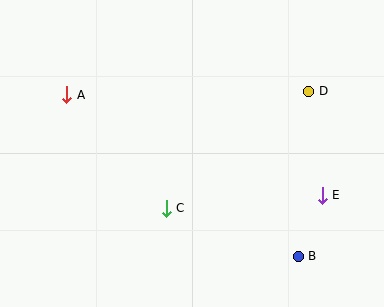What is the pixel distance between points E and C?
The distance between E and C is 157 pixels.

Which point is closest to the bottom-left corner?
Point C is closest to the bottom-left corner.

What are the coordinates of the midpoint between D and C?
The midpoint between D and C is at (237, 150).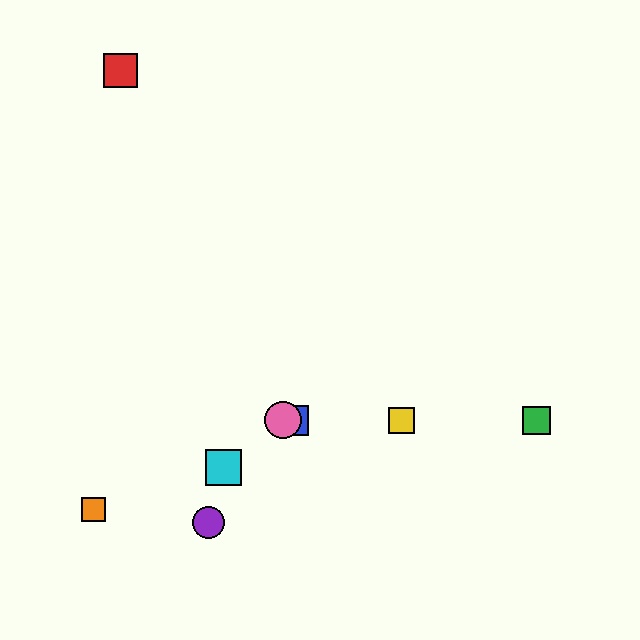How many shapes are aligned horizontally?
4 shapes (the blue square, the green square, the yellow square, the pink circle) are aligned horizontally.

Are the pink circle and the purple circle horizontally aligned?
No, the pink circle is at y≈420 and the purple circle is at y≈523.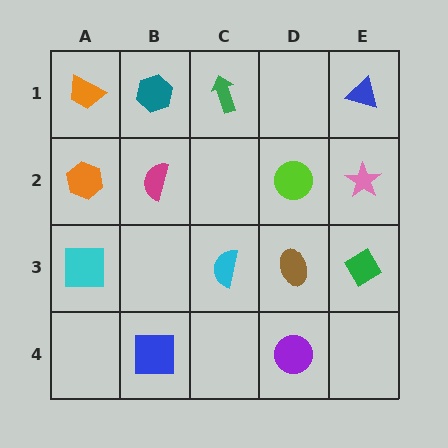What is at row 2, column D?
A lime circle.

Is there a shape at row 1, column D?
No, that cell is empty.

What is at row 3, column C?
A cyan semicircle.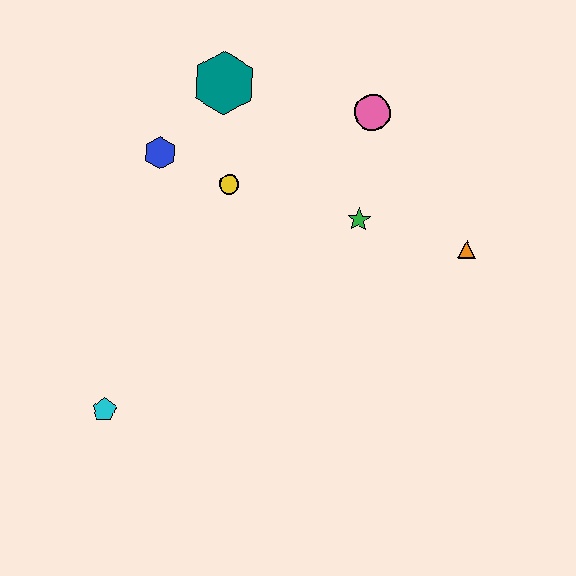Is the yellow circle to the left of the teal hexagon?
No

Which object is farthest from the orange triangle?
The cyan pentagon is farthest from the orange triangle.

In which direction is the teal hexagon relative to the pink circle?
The teal hexagon is to the left of the pink circle.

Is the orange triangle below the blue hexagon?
Yes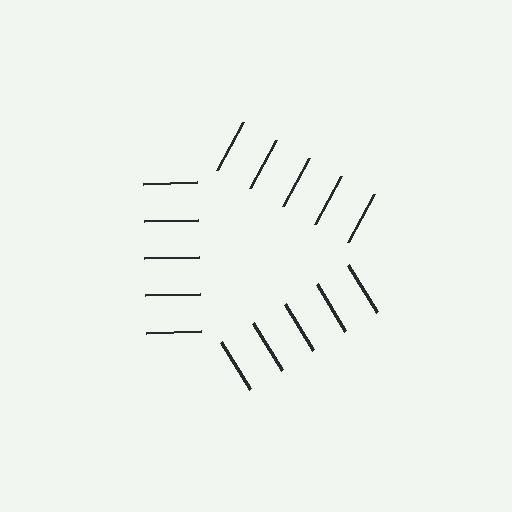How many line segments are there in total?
15 — 5 along each of the 3 edges.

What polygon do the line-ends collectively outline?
An illusory triangle — the line segments terminate on its edges but no continuous stroke is drawn.